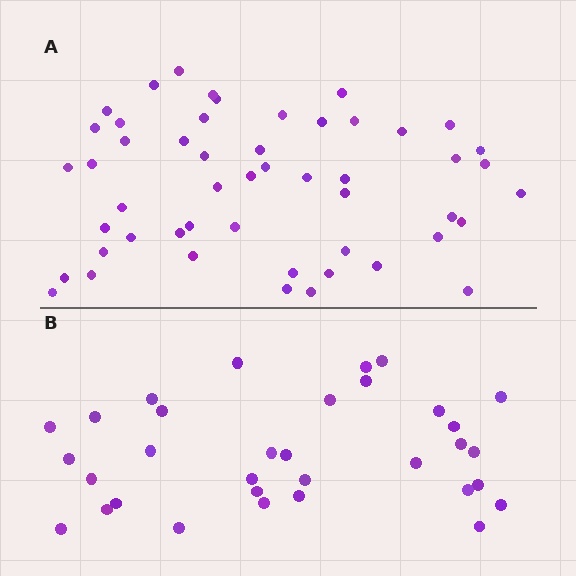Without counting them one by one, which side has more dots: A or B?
Region A (the top region) has more dots.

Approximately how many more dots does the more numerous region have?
Region A has approximately 20 more dots than region B.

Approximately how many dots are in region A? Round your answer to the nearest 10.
About 50 dots. (The exact count is 51, which rounds to 50.)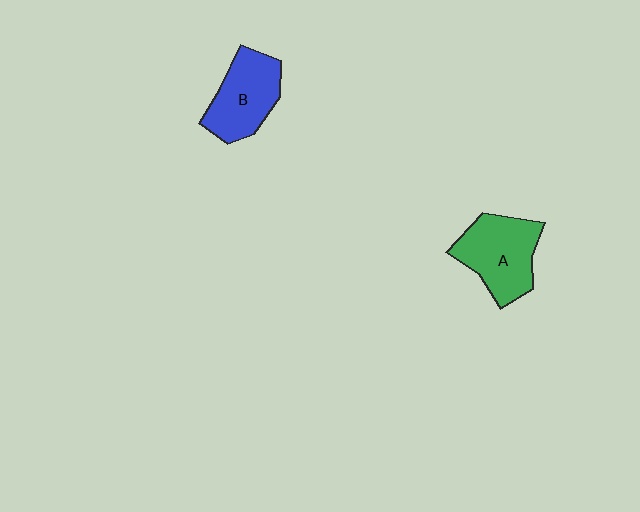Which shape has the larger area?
Shape A (green).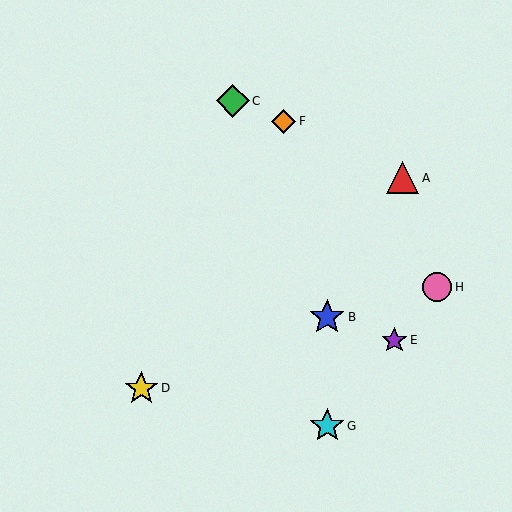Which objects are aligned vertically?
Objects B, G are aligned vertically.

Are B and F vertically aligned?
No, B is at x≈327 and F is at x≈284.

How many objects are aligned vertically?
2 objects (B, G) are aligned vertically.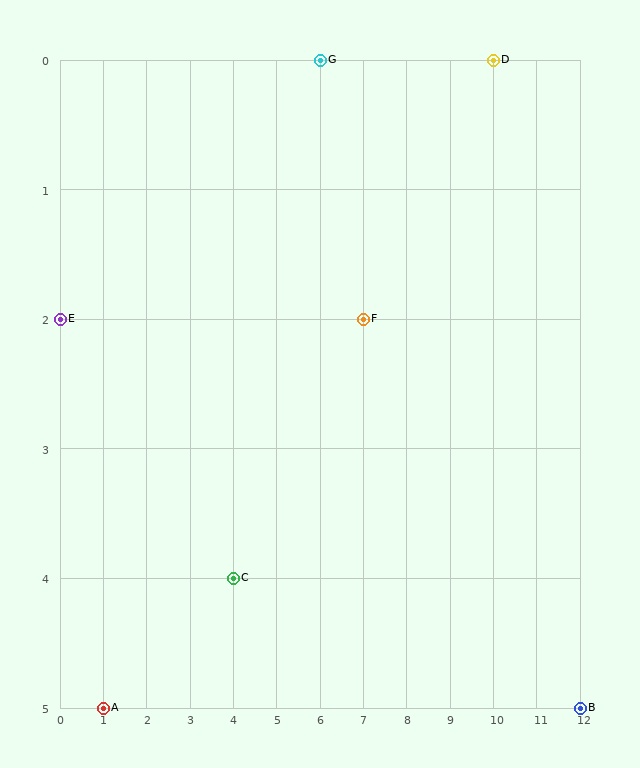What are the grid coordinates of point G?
Point G is at grid coordinates (6, 0).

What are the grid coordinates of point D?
Point D is at grid coordinates (10, 0).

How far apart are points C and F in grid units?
Points C and F are 3 columns and 2 rows apart (about 3.6 grid units diagonally).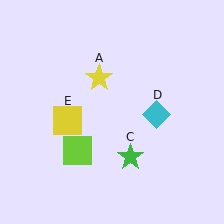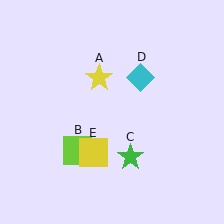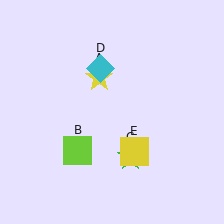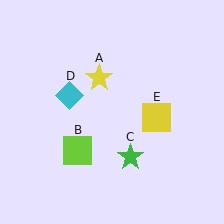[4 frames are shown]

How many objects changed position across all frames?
2 objects changed position: cyan diamond (object D), yellow square (object E).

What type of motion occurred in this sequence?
The cyan diamond (object D), yellow square (object E) rotated counterclockwise around the center of the scene.